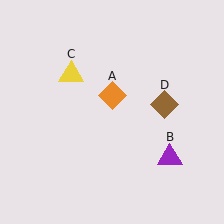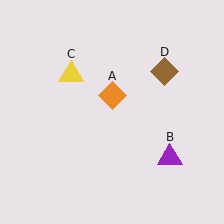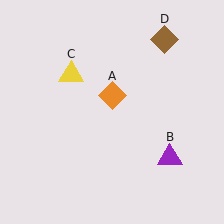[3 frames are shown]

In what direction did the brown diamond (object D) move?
The brown diamond (object D) moved up.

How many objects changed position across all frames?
1 object changed position: brown diamond (object D).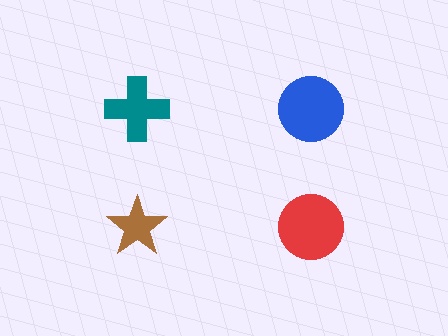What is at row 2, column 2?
A red circle.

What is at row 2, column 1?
A brown star.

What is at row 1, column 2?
A blue circle.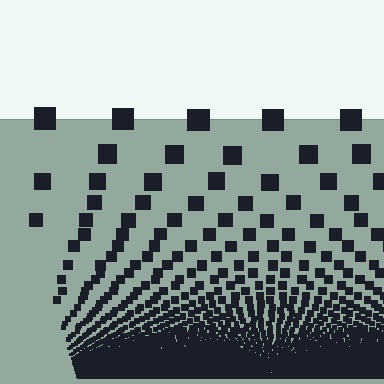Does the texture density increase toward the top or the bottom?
Density increases toward the bottom.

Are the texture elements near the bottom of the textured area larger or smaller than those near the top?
Smaller. The gradient is inverted — elements near the bottom are smaller and denser.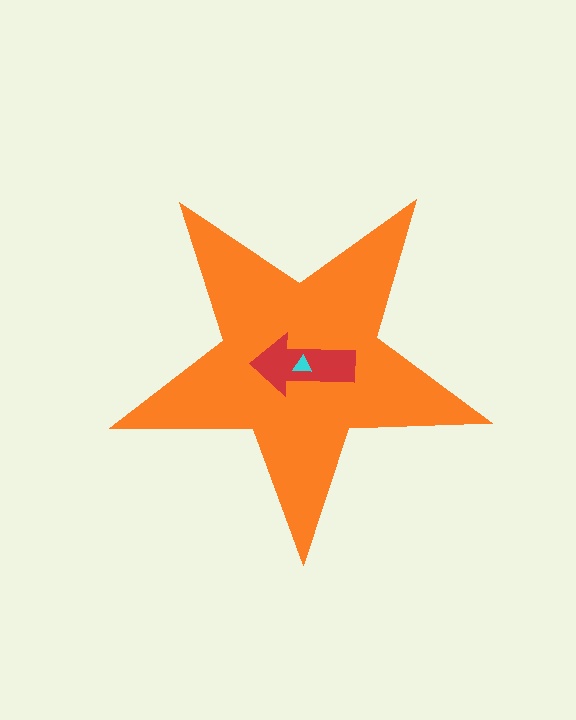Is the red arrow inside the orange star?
Yes.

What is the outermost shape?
The orange star.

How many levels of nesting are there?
3.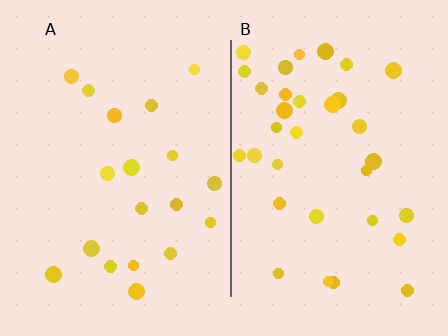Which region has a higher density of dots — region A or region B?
B (the right).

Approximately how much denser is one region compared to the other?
Approximately 1.8× — region B over region A.